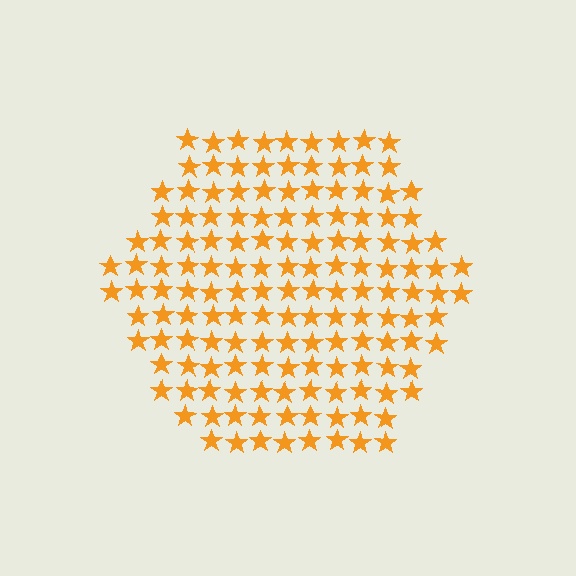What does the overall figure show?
The overall figure shows a hexagon.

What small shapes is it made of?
It is made of small stars.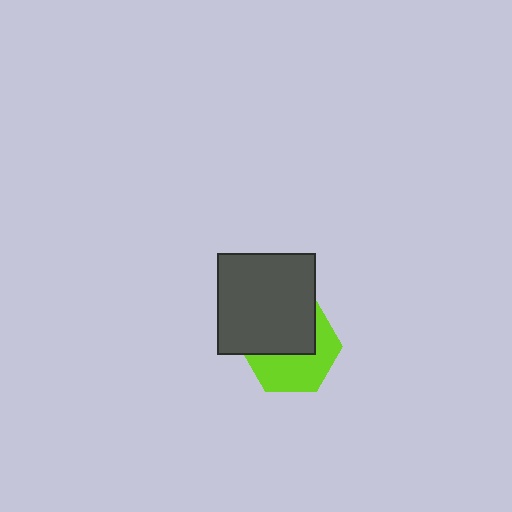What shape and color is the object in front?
The object in front is a dark gray rectangle.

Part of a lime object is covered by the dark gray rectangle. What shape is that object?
It is a hexagon.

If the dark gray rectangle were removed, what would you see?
You would see the complete lime hexagon.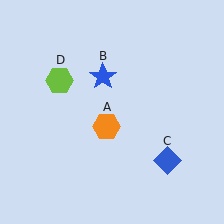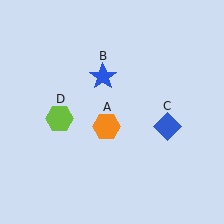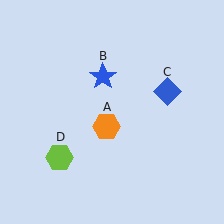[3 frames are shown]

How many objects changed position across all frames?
2 objects changed position: blue diamond (object C), lime hexagon (object D).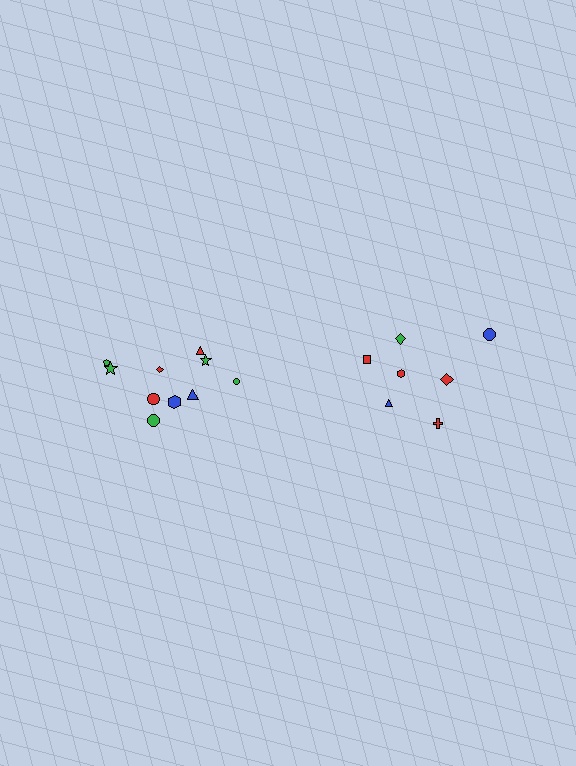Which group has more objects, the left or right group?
The left group.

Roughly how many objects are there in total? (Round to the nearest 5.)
Roughly 15 objects in total.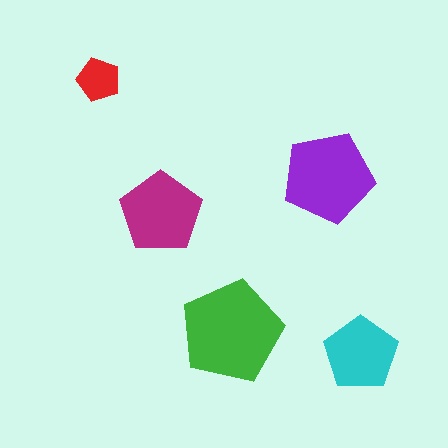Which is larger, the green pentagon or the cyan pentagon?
The green one.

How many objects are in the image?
There are 5 objects in the image.